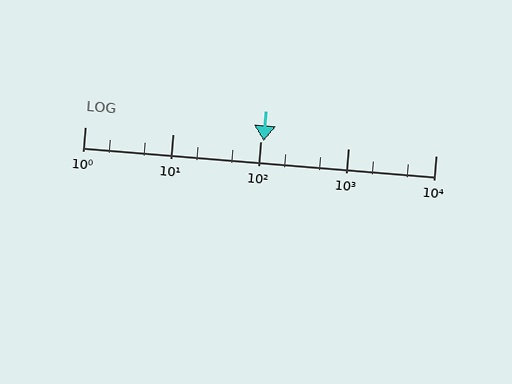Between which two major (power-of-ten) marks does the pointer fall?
The pointer is between 100 and 1000.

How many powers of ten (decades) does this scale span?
The scale spans 4 decades, from 1 to 10000.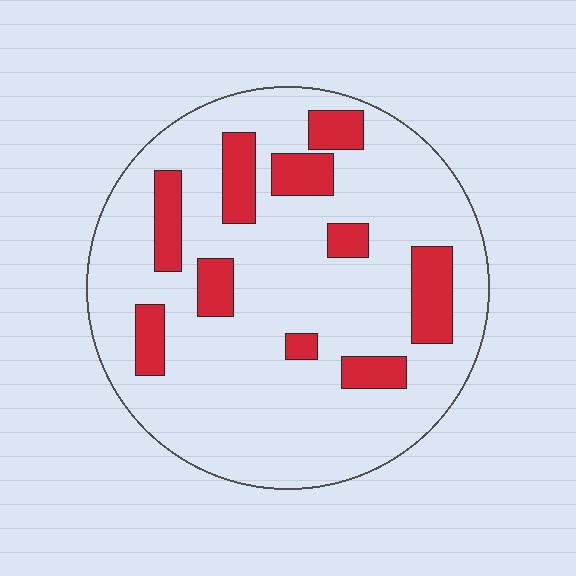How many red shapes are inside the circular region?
10.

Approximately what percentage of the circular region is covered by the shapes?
Approximately 20%.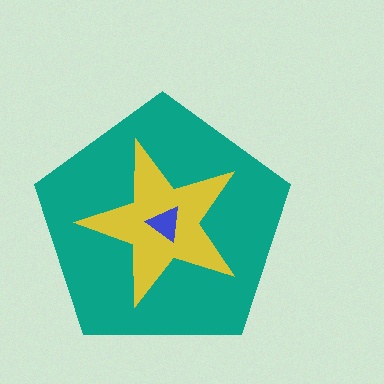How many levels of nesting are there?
3.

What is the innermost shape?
The blue triangle.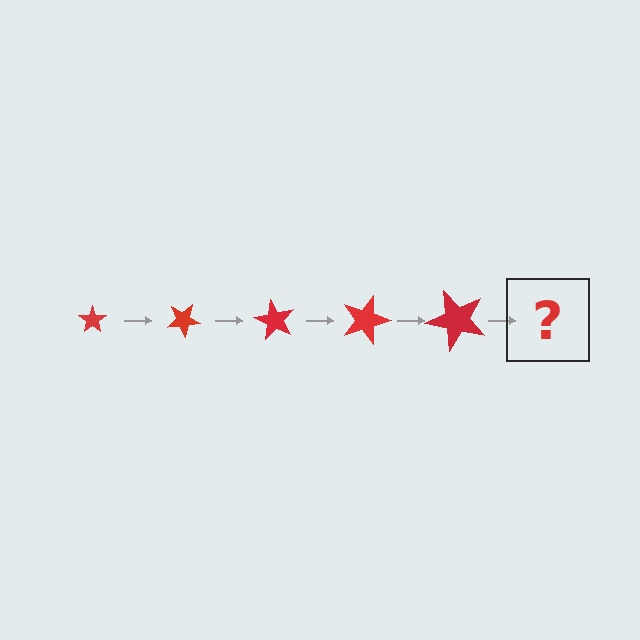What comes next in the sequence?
The next element should be a star, larger than the previous one and rotated 150 degrees from the start.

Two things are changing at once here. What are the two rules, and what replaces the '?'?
The two rules are that the star grows larger each step and it rotates 30 degrees each step. The '?' should be a star, larger than the previous one and rotated 150 degrees from the start.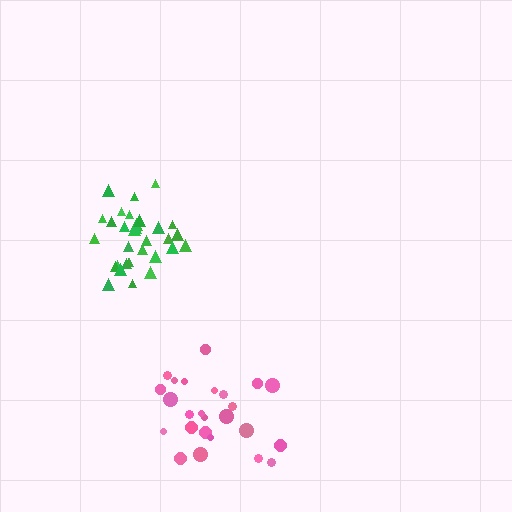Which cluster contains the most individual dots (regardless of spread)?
Green (32).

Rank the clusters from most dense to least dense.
green, pink.